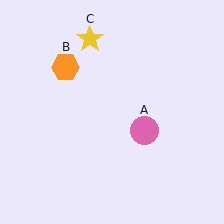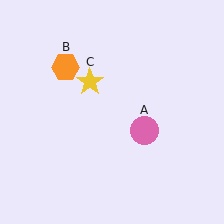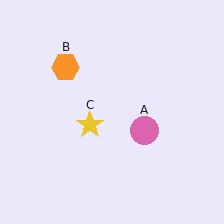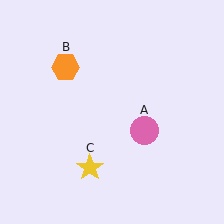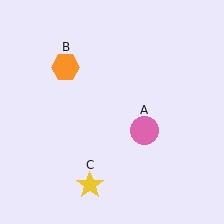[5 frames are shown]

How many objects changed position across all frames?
1 object changed position: yellow star (object C).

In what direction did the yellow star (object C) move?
The yellow star (object C) moved down.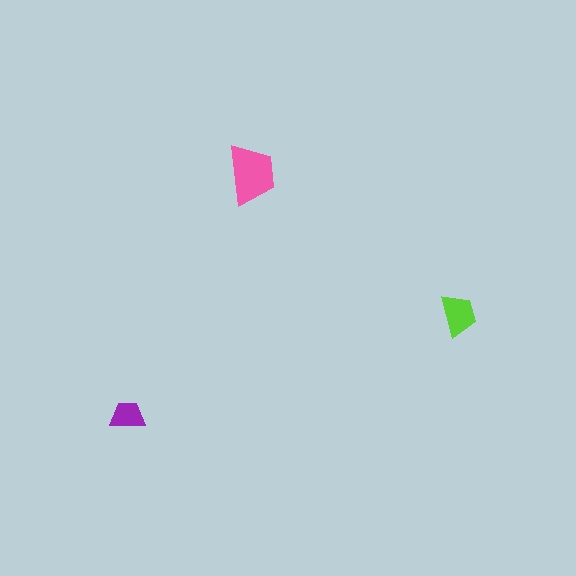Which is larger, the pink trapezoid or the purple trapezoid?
The pink one.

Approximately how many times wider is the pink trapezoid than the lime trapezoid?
About 1.5 times wider.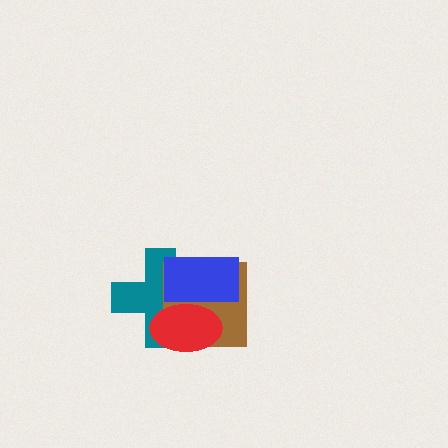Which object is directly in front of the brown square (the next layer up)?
The blue rectangle is directly in front of the brown square.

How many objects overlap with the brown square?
3 objects overlap with the brown square.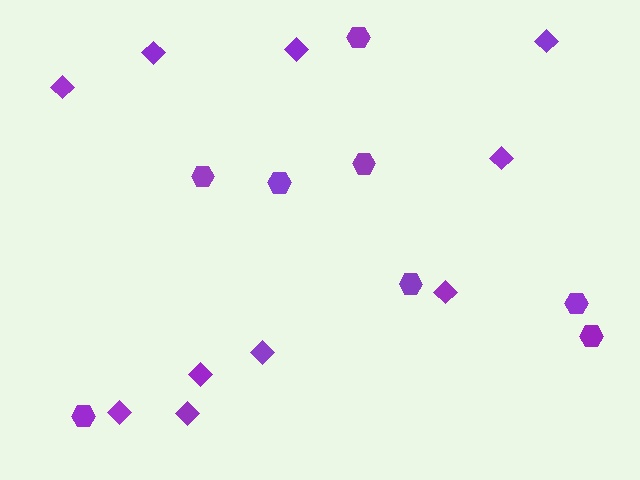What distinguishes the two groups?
There are 2 groups: one group of diamonds (10) and one group of hexagons (8).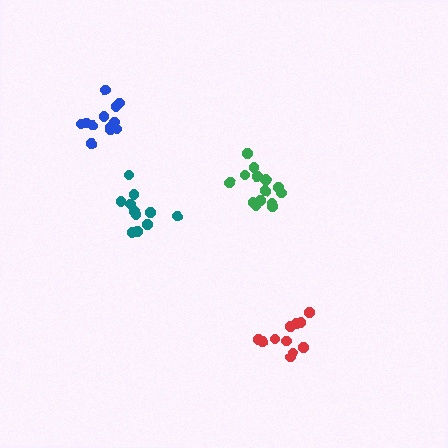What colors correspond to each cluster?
The clusters are colored: teal, red, green, blue.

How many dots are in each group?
Group 1: 11 dots, Group 2: 11 dots, Group 3: 14 dots, Group 4: 13 dots (49 total).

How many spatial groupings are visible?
There are 4 spatial groupings.